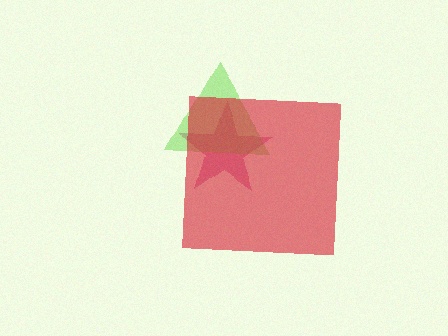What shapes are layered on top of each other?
The layered shapes are: a magenta star, a lime triangle, a red square.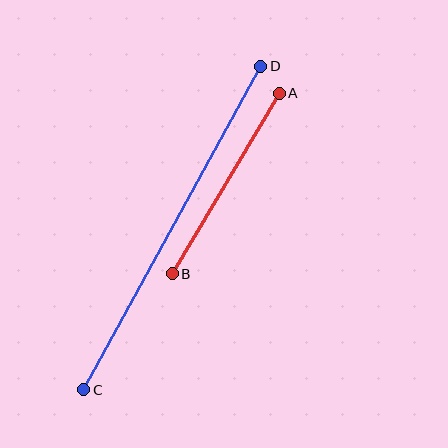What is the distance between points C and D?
The distance is approximately 369 pixels.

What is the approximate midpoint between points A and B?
The midpoint is at approximately (226, 184) pixels.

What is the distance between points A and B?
The distance is approximately 210 pixels.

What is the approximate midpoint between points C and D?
The midpoint is at approximately (172, 228) pixels.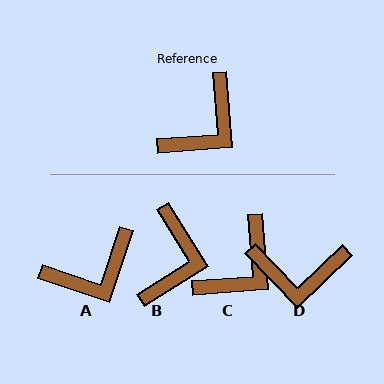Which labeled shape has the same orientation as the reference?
C.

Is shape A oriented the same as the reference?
No, it is off by about 23 degrees.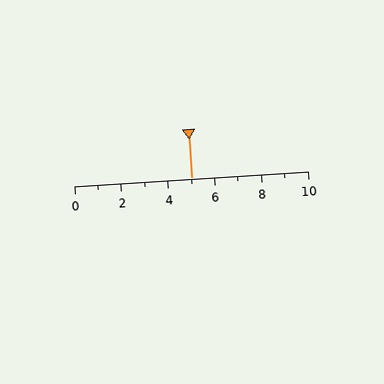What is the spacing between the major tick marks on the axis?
The major ticks are spaced 2 apart.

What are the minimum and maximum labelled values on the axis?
The axis runs from 0 to 10.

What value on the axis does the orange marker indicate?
The marker indicates approximately 5.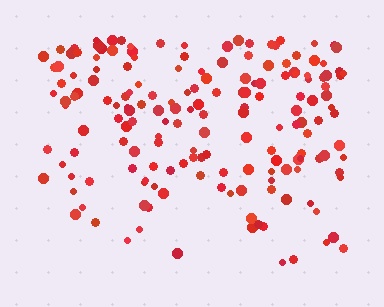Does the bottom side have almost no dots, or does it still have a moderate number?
Still a moderate number, just noticeably fewer than the top.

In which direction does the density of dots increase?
From bottom to top, with the top side densest.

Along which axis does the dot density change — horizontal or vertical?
Vertical.